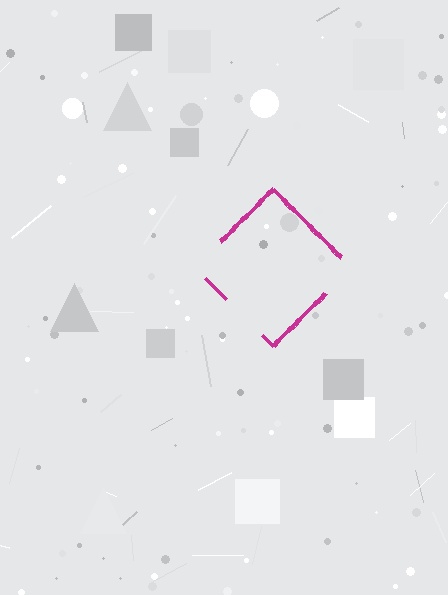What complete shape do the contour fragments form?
The contour fragments form a diamond.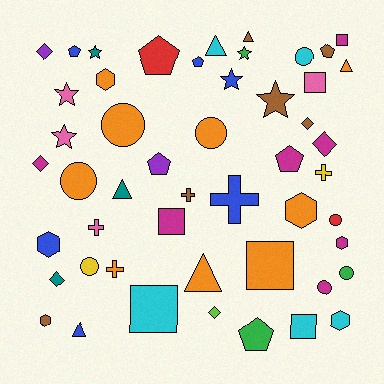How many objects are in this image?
There are 50 objects.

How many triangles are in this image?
There are 6 triangles.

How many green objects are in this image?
There are 3 green objects.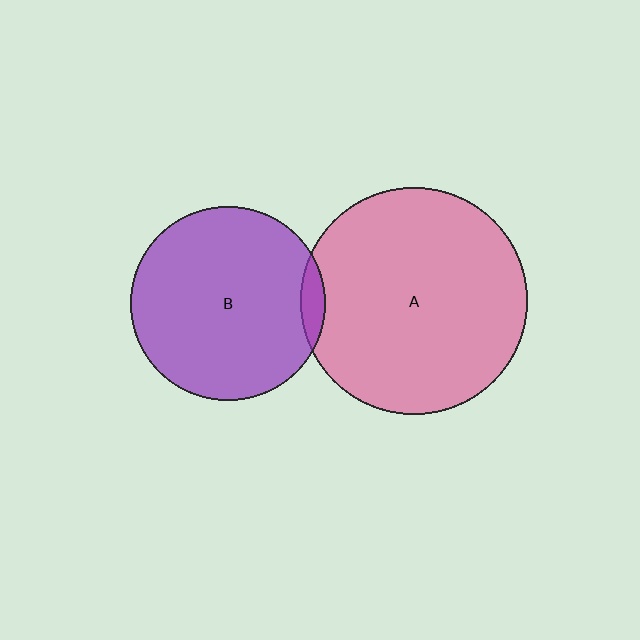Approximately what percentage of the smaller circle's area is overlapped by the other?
Approximately 5%.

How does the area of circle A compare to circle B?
Approximately 1.4 times.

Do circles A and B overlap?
Yes.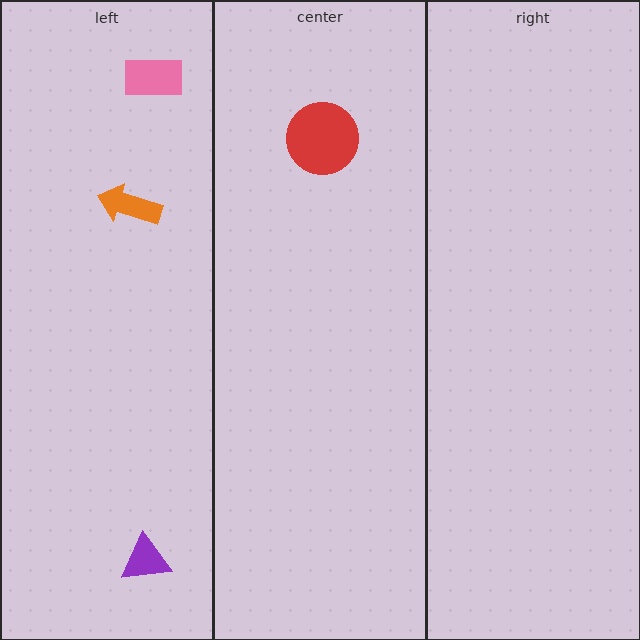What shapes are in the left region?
The pink rectangle, the orange arrow, the purple triangle.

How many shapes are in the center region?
1.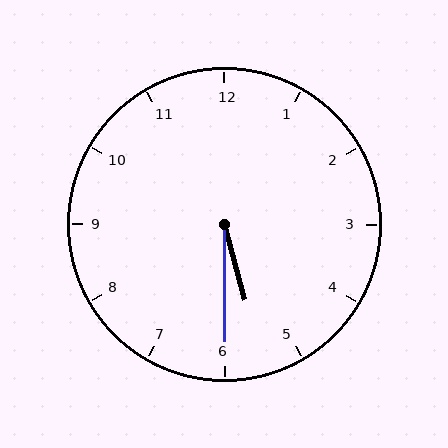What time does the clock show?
5:30.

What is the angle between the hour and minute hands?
Approximately 15 degrees.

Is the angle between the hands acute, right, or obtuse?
It is acute.